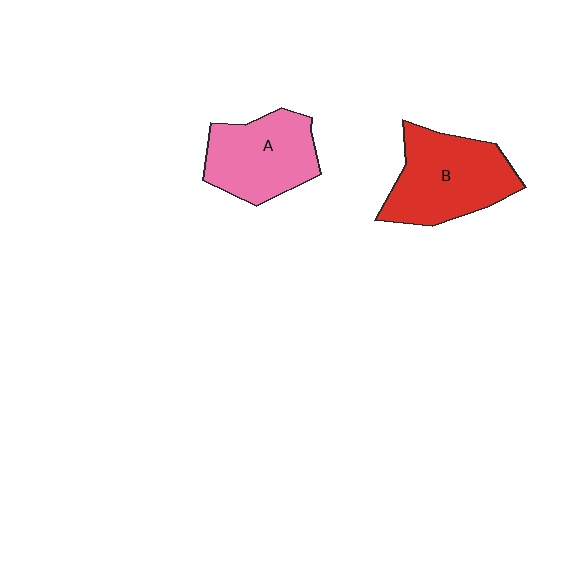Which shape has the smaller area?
Shape A (pink).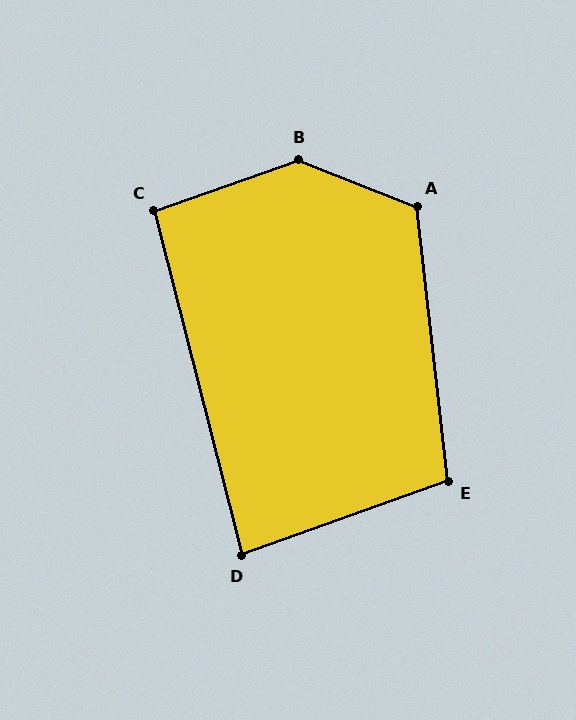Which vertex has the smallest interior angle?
D, at approximately 85 degrees.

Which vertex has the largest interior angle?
B, at approximately 139 degrees.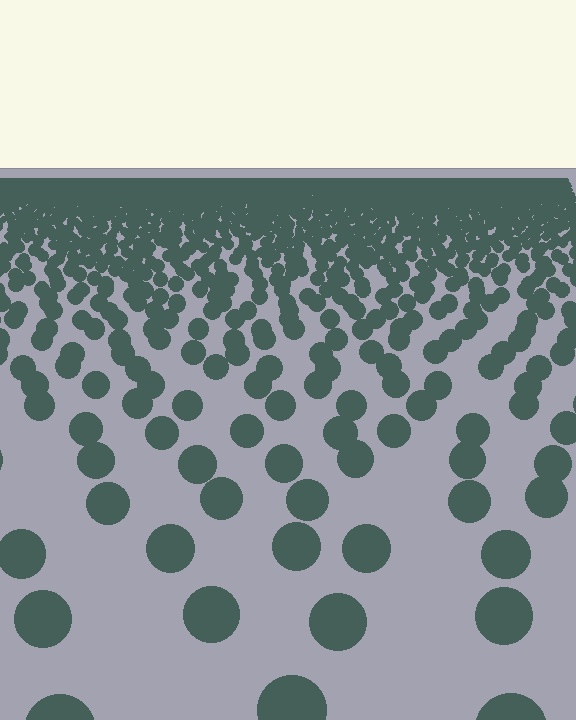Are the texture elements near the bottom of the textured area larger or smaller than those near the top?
Larger. Near the bottom, elements are closer to the viewer and appear at a bigger on-screen size.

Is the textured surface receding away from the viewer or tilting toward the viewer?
The surface is receding away from the viewer. Texture elements get smaller and denser toward the top.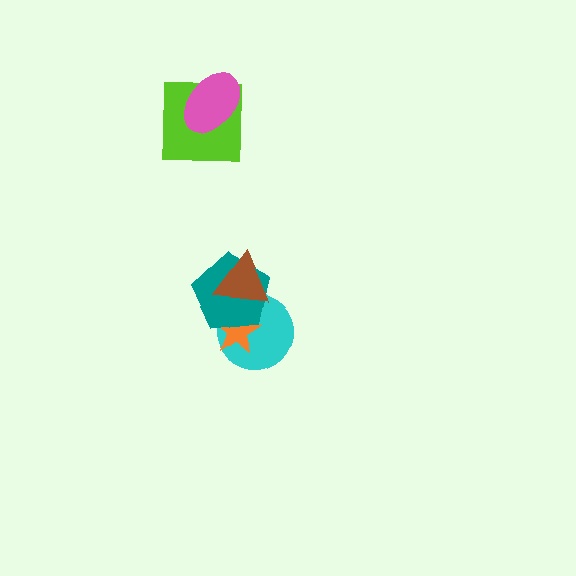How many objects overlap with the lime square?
1 object overlaps with the lime square.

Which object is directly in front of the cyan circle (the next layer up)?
The orange star is directly in front of the cyan circle.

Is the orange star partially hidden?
Yes, it is partially covered by another shape.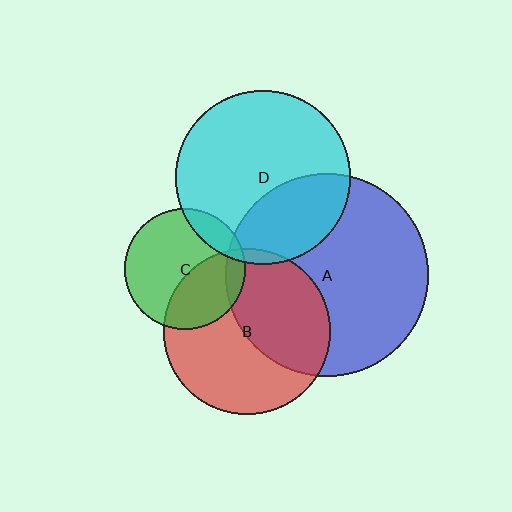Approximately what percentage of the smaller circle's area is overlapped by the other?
Approximately 10%.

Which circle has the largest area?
Circle A (blue).